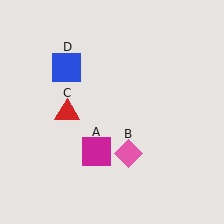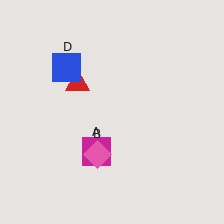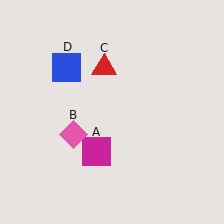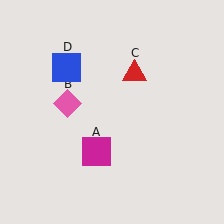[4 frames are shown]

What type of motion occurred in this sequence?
The pink diamond (object B), red triangle (object C) rotated clockwise around the center of the scene.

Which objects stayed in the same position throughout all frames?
Magenta square (object A) and blue square (object D) remained stationary.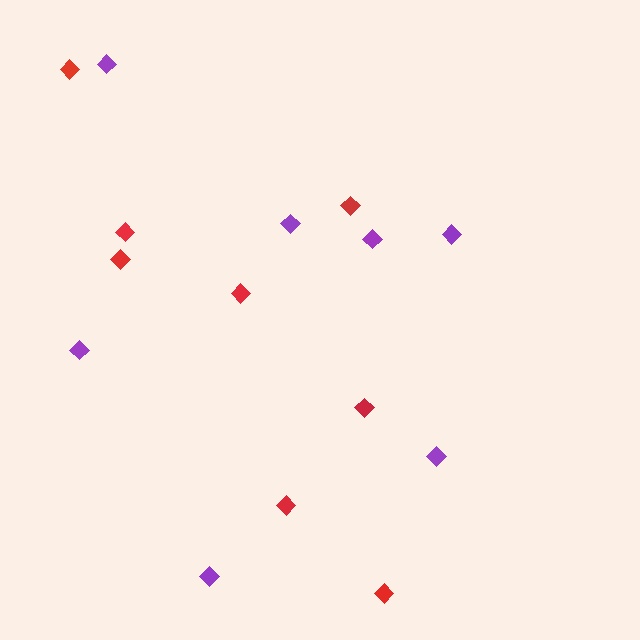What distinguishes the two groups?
There are 2 groups: one group of red diamonds (8) and one group of purple diamonds (7).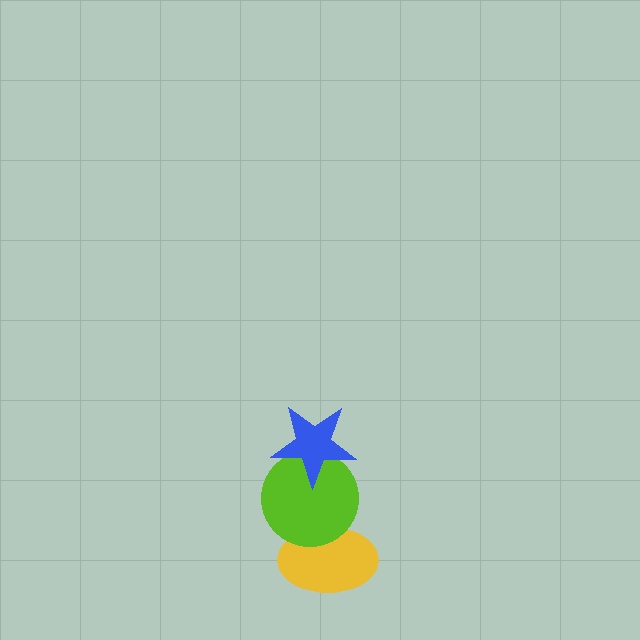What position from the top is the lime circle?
The lime circle is 2nd from the top.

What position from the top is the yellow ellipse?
The yellow ellipse is 3rd from the top.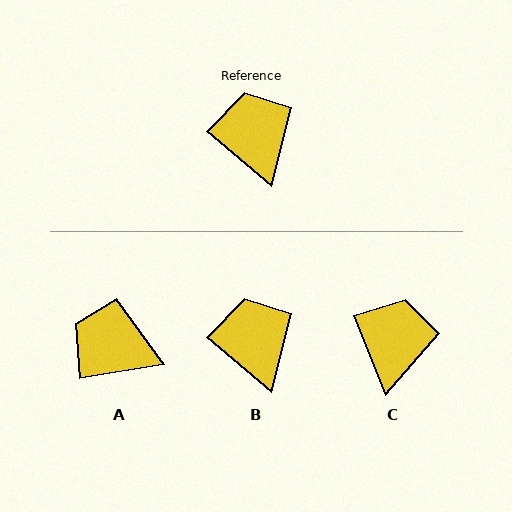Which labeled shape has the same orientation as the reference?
B.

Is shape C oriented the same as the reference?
No, it is off by about 27 degrees.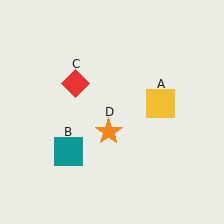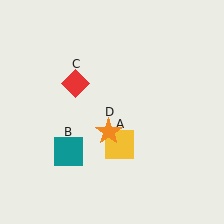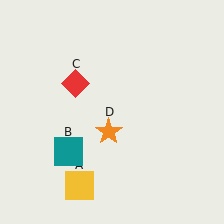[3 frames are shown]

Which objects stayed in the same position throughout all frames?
Teal square (object B) and red diamond (object C) and orange star (object D) remained stationary.